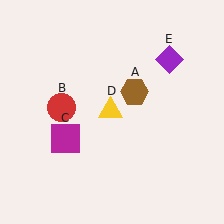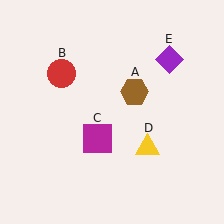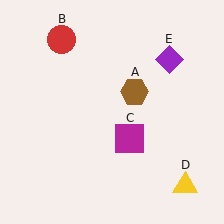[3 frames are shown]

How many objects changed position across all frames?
3 objects changed position: red circle (object B), magenta square (object C), yellow triangle (object D).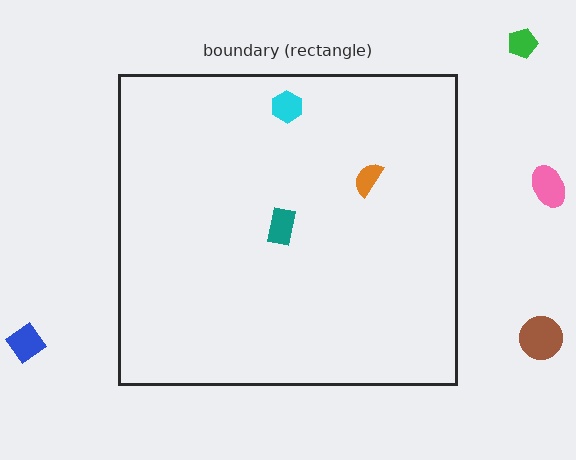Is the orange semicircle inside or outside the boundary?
Inside.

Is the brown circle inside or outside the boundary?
Outside.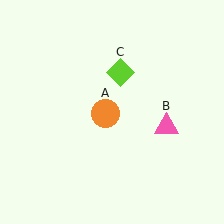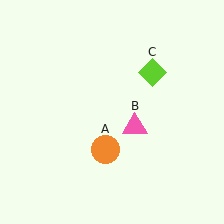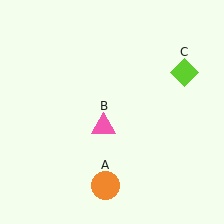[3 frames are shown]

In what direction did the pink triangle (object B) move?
The pink triangle (object B) moved left.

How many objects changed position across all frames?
3 objects changed position: orange circle (object A), pink triangle (object B), lime diamond (object C).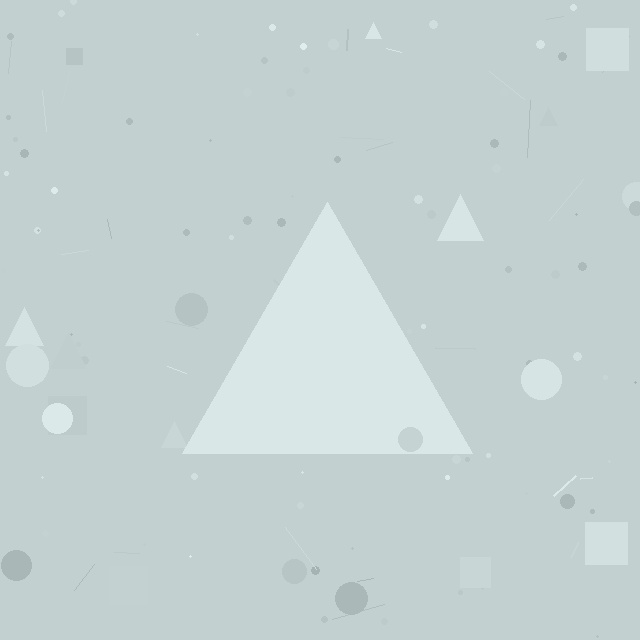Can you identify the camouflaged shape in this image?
The camouflaged shape is a triangle.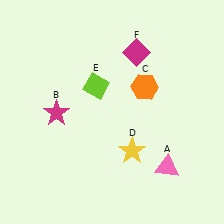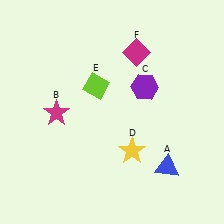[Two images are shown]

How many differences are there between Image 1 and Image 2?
There are 2 differences between the two images.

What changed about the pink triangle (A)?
In Image 1, A is pink. In Image 2, it changed to blue.